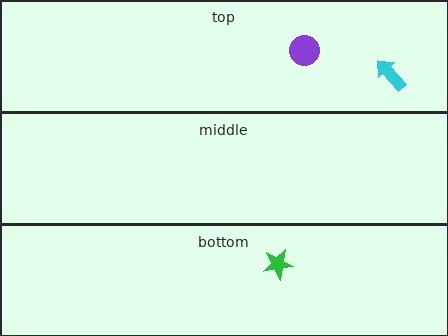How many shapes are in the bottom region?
1.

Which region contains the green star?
The bottom region.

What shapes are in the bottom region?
The green star.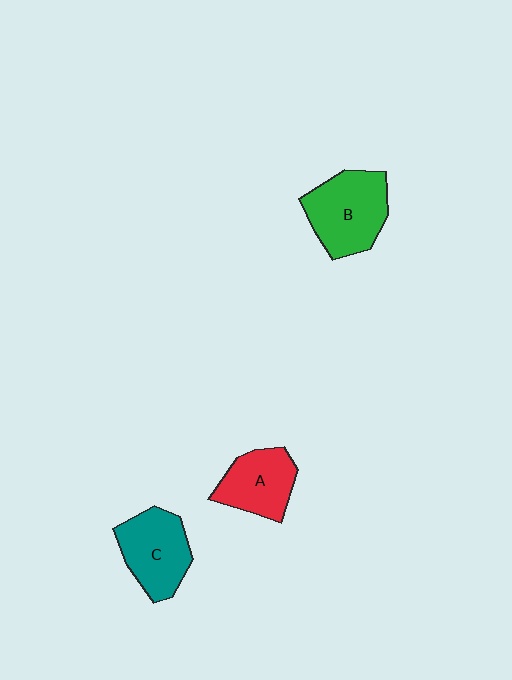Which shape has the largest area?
Shape B (green).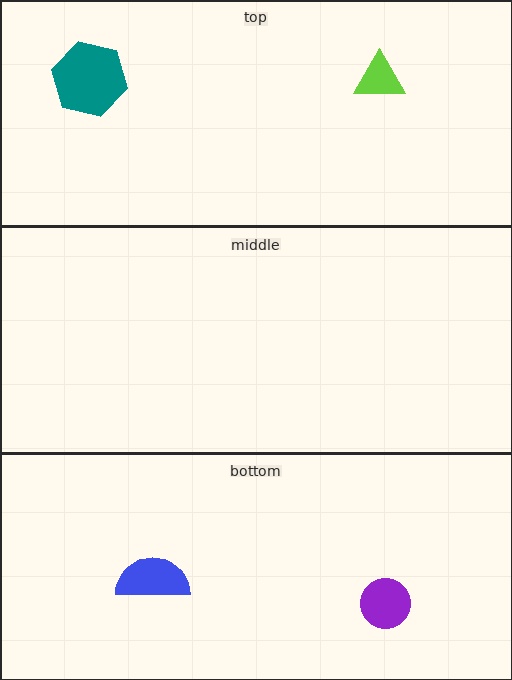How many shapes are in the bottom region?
2.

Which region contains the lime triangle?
The top region.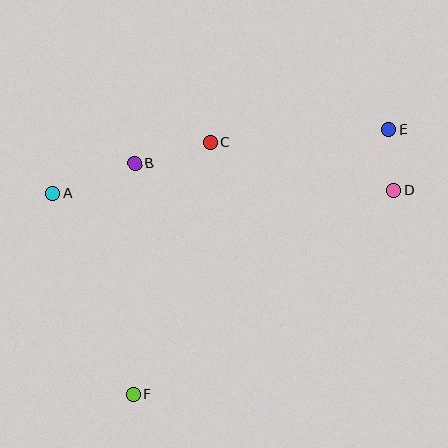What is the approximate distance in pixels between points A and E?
The distance between A and E is approximately 343 pixels.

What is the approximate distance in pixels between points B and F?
The distance between B and F is approximately 231 pixels.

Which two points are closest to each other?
Points D and E are closest to each other.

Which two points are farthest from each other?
Points E and F are farthest from each other.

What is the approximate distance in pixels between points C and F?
The distance between C and F is approximately 263 pixels.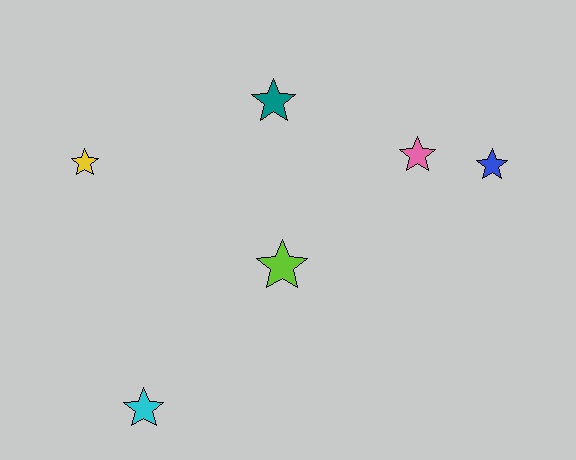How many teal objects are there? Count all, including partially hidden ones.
There is 1 teal object.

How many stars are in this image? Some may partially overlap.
There are 6 stars.